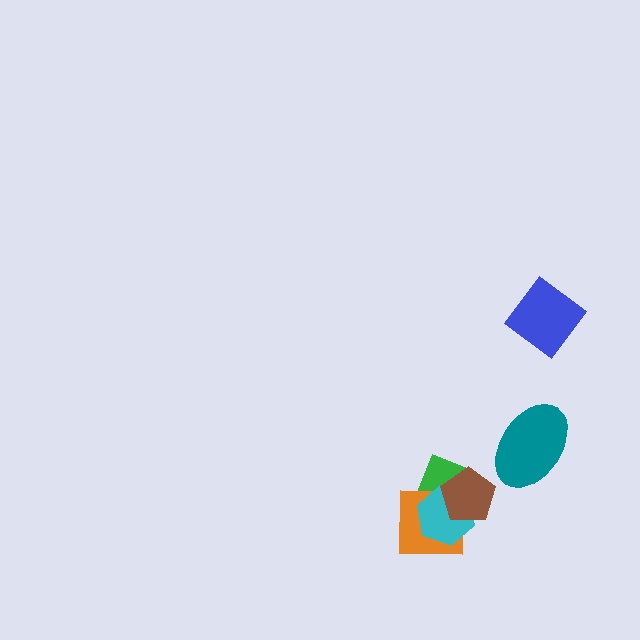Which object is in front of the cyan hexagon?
The brown pentagon is in front of the cyan hexagon.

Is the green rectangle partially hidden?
Yes, it is partially covered by another shape.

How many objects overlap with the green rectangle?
3 objects overlap with the green rectangle.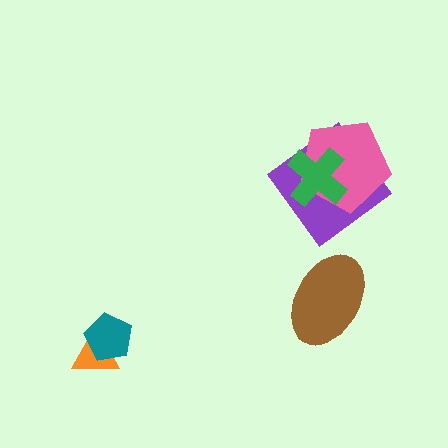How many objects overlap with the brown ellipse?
0 objects overlap with the brown ellipse.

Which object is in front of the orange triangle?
The teal pentagon is in front of the orange triangle.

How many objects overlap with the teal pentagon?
1 object overlaps with the teal pentagon.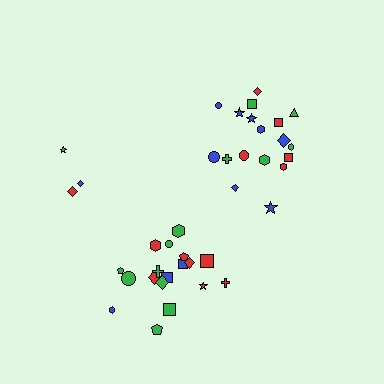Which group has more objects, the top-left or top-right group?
The top-right group.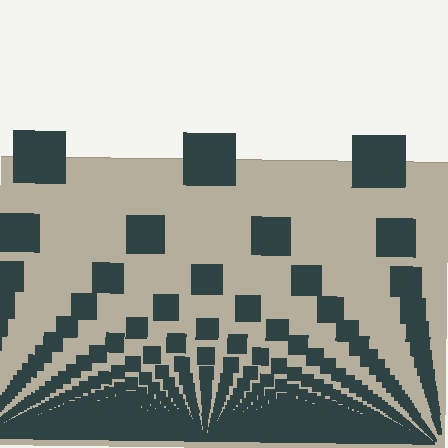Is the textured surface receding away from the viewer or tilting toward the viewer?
The surface appears to tilt toward the viewer. Texture elements get larger and sparser toward the top.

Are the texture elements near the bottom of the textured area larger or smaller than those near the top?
Smaller. The gradient is inverted — elements near the bottom are smaller and denser.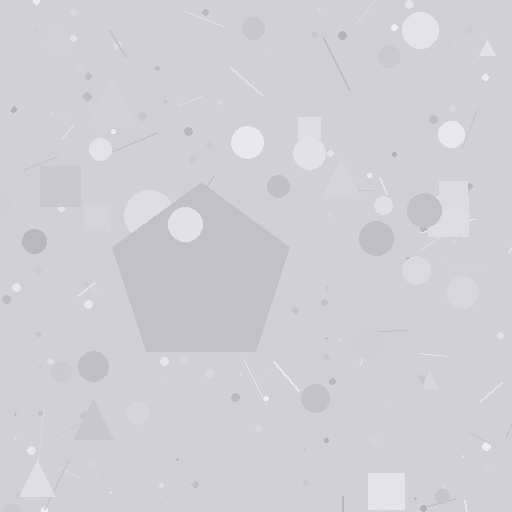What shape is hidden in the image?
A pentagon is hidden in the image.